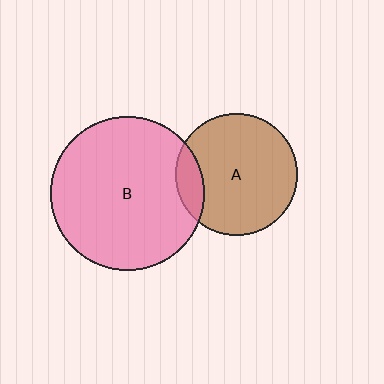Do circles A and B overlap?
Yes.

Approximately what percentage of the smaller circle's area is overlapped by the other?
Approximately 15%.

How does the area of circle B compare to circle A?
Approximately 1.6 times.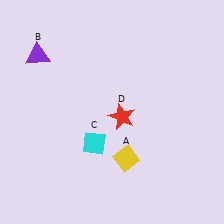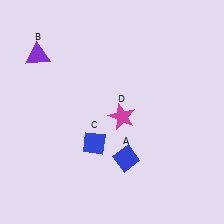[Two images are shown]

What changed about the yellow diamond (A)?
In Image 1, A is yellow. In Image 2, it changed to blue.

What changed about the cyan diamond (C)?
In Image 1, C is cyan. In Image 2, it changed to blue.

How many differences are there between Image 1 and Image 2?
There are 3 differences between the two images.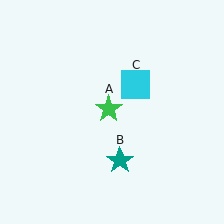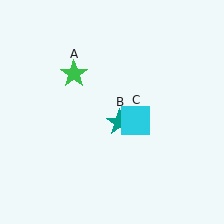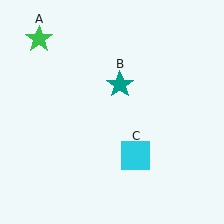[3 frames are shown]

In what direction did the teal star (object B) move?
The teal star (object B) moved up.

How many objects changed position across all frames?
3 objects changed position: green star (object A), teal star (object B), cyan square (object C).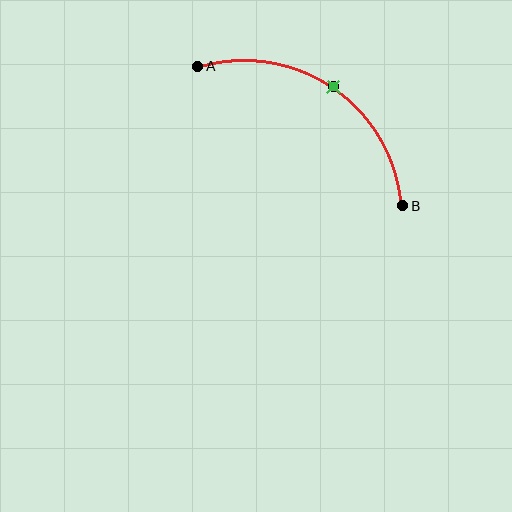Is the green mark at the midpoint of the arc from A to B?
Yes. The green mark lies on the arc at equal arc-length from both A and B — it is the arc midpoint.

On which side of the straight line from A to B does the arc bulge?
The arc bulges above and to the right of the straight line connecting A and B.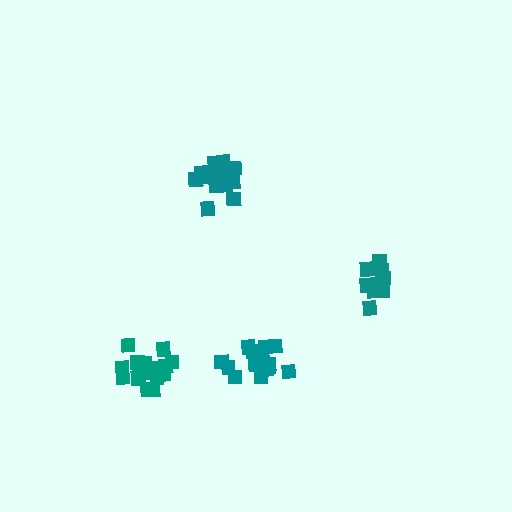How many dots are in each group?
Group 1: 15 dots, Group 2: 16 dots, Group 3: 13 dots, Group 4: 17 dots (61 total).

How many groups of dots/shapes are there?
There are 4 groups.